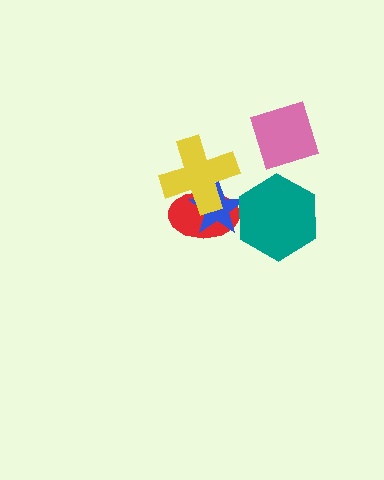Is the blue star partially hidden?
Yes, it is partially covered by another shape.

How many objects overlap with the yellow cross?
2 objects overlap with the yellow cross.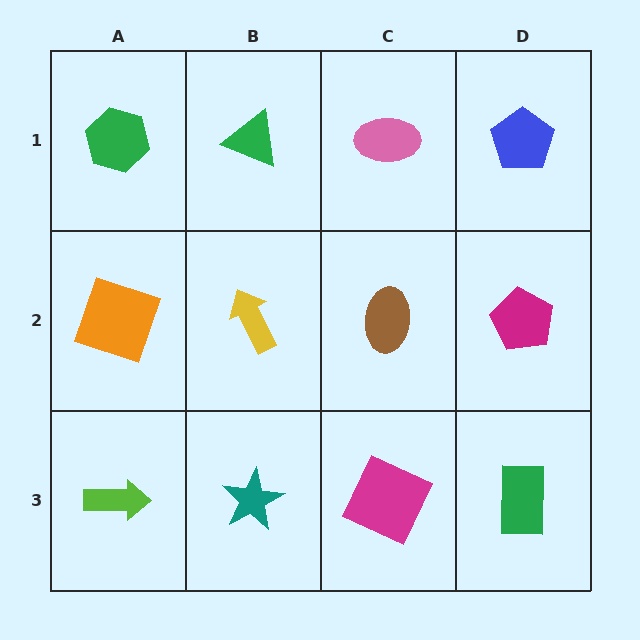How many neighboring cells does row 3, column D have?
2.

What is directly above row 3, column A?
An orange square.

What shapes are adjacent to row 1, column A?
An orange square (row 2, column A), a green triangle (row 1, column B).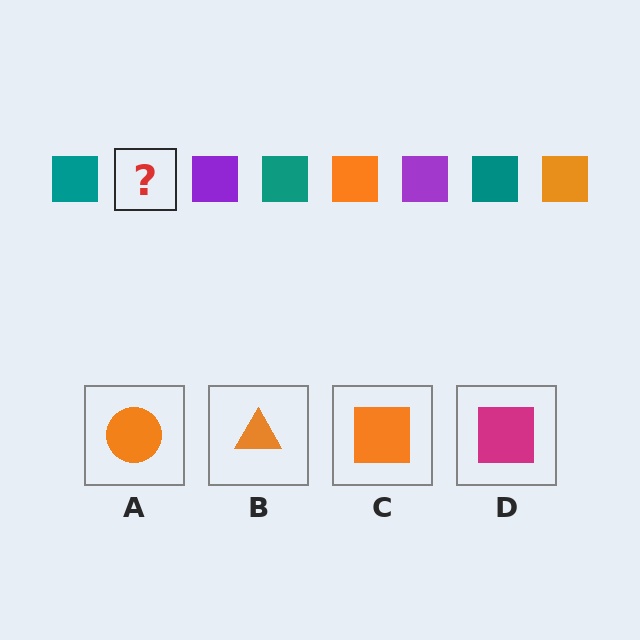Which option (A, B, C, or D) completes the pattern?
C.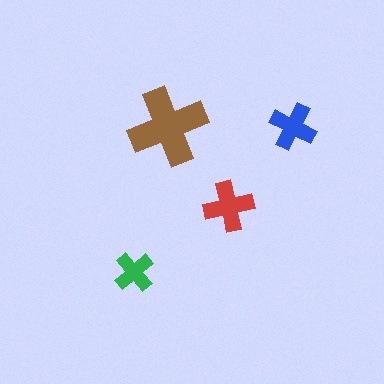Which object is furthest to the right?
The blue cross is rightmost.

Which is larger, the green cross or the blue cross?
The blue one.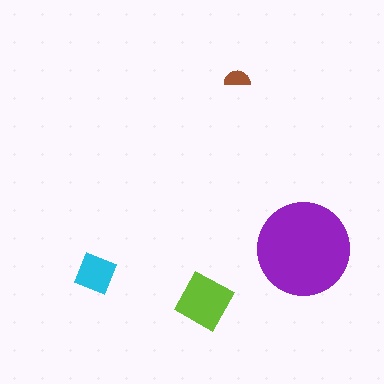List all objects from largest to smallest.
The purple circle, the lime diamond, the cyan square, the brown semicircle.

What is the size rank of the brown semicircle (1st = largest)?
4th.